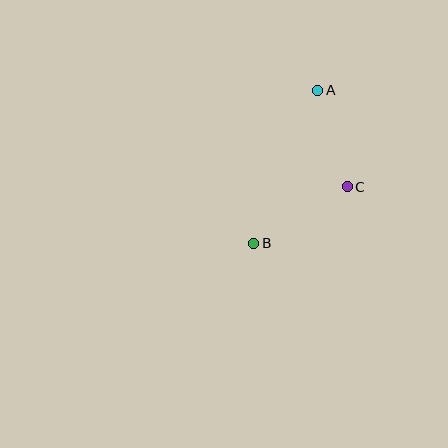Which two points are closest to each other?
Points A and C are closest to each other.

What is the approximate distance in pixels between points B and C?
The distance between B and C is approximately 109 pixels.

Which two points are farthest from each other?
Points A and B are farthest from each other.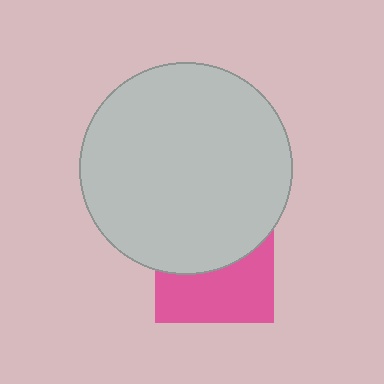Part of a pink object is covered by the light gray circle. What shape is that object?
It is a square.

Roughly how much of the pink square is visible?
About half of it is visible (roughly 49%).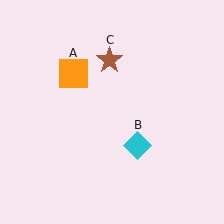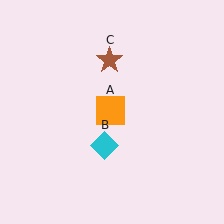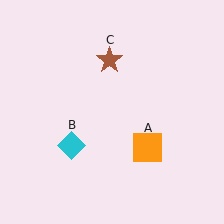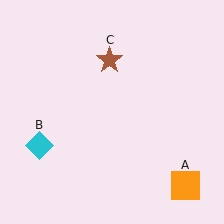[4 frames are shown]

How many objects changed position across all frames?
2 objects changed position: orange square (object A), cyan diamond (object B).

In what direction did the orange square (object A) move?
The orange square (object A) moved down and to the right.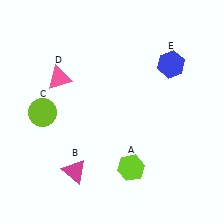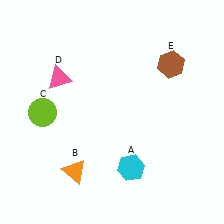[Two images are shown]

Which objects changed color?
A changed from lime to cyan. B changed from magenta to orange. E changed from blue to brown.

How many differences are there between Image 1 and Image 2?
There are 3 differences between the two images.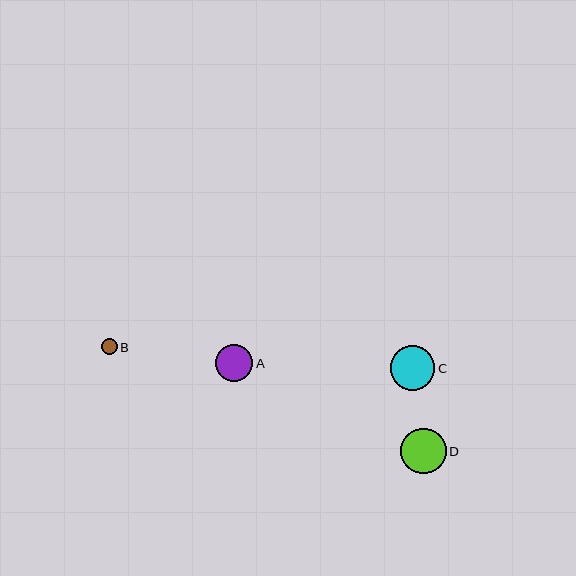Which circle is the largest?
Circle D is the largest with a size of approximately 46 pixels.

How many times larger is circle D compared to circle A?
Circle D is approximately 1.2 times the size of circle A.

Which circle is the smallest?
Circle B is the smallest with a size of approximately 16 pixels.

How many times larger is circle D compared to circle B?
Circle D is approximately 2.9 times the size of circle B.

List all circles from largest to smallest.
From largest to smallest: D, C, A, B.